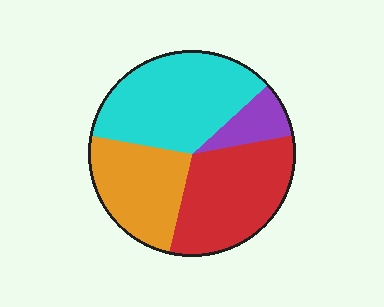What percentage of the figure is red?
Red takes up between a sixth and a third of the figure.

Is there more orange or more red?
Red.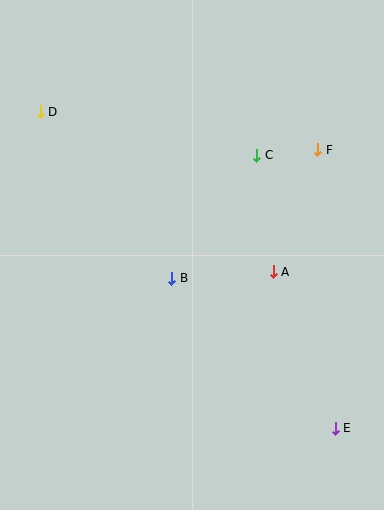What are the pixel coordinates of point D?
Point D is at (40, 112).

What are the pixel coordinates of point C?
Point C is at (257, 155).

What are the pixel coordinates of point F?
Point F is at (318, 150).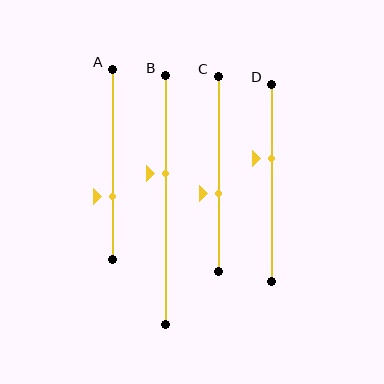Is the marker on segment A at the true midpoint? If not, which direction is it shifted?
No, the marker on segment A is shifted downward by about 17% of the segment length.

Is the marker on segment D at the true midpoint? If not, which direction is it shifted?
No, the marker on segment D is shifted upward by about 12% of the segment length.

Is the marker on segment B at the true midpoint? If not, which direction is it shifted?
No, the marker on segment B is shifted upward by about 10% of the segment length.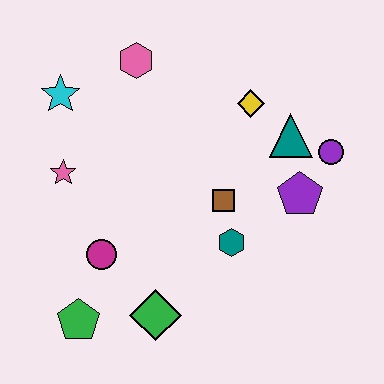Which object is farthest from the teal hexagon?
The cyan star is farthest from the teal hexagon.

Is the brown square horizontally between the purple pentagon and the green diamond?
Yes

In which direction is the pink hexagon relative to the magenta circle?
The pink hexagon is above the magenta circle.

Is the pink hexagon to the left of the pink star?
No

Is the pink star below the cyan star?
Yes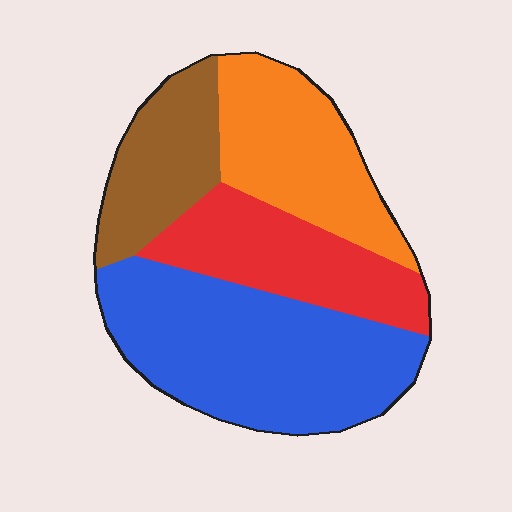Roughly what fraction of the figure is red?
Red covers around 20% of the figure.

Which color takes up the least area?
Brown, at roughly 15%.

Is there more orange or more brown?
Orange.